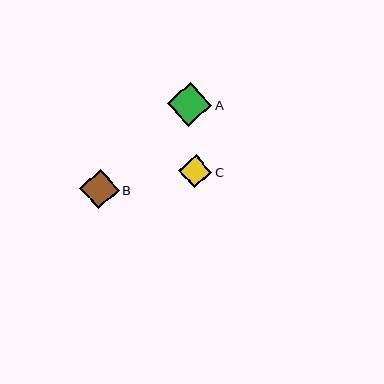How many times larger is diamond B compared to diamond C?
Diamond B is approximately 1.2 times the size of diamond C.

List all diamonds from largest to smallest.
From largest to smallest: A, B, C.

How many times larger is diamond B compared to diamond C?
Diamond B is approximately 1.2 times the size of diamond C.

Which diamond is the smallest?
Diamond C is the smallest with a size of approximately 33 pixels.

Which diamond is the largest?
Diamond A is the largest with a size of approximately 44 pixels.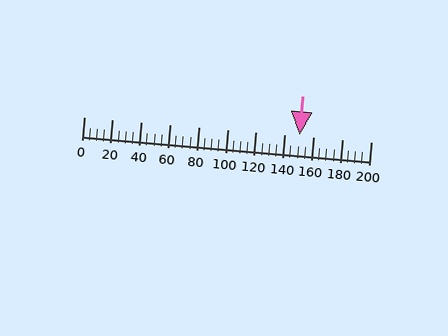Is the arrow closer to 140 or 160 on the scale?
The arrow is closer to 160.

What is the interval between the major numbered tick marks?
The major tick marks are spaced 20 units apart.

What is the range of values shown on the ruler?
The ruler shows values from 0 to 200.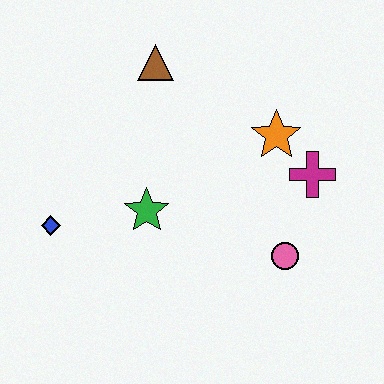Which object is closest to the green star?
The blue diamond is closest to the green star.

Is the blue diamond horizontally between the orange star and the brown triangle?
No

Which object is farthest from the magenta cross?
The blue diamond is farthest from the magenta cross.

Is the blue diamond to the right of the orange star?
No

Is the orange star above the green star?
Yes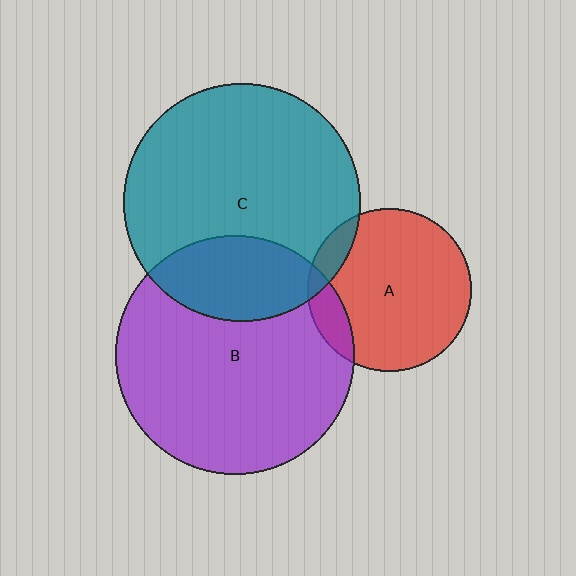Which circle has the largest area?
Circle B (purple).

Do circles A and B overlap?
Yes.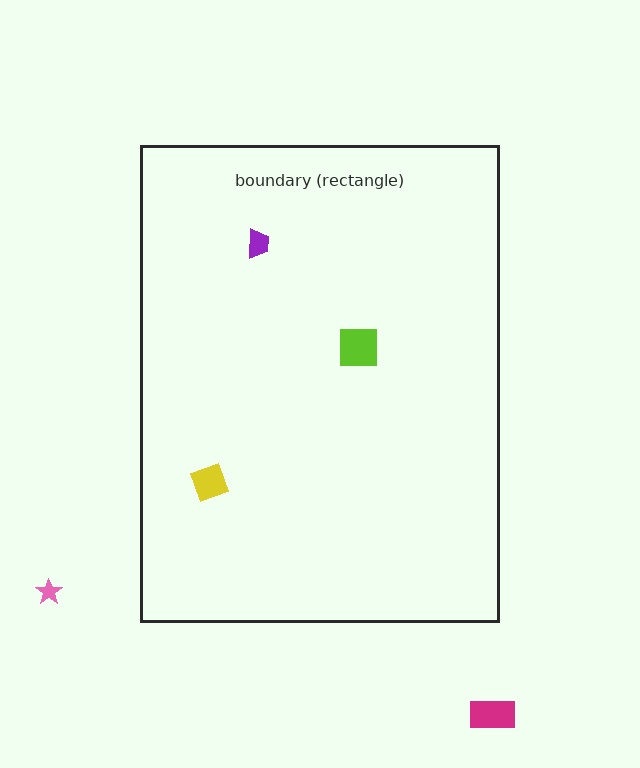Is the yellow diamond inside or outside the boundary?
Inside.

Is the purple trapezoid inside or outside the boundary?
Inside.